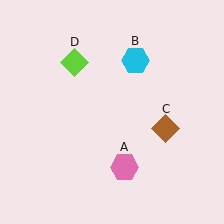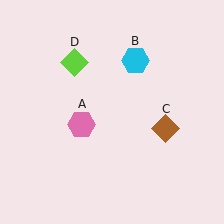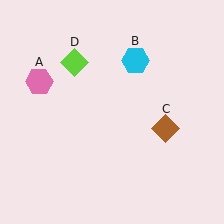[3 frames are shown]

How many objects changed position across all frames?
1 object changed position: pink hexagon (object A).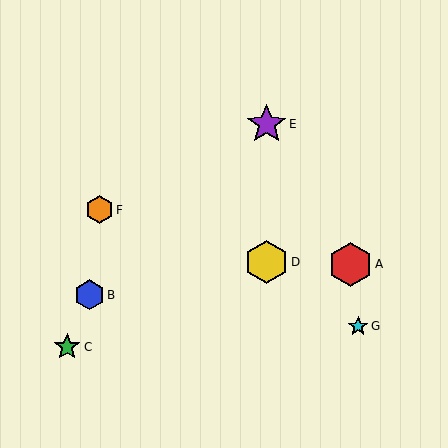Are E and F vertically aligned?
No, E is at x≈267 and F is at x≈99.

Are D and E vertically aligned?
Yes, both are at x≈267.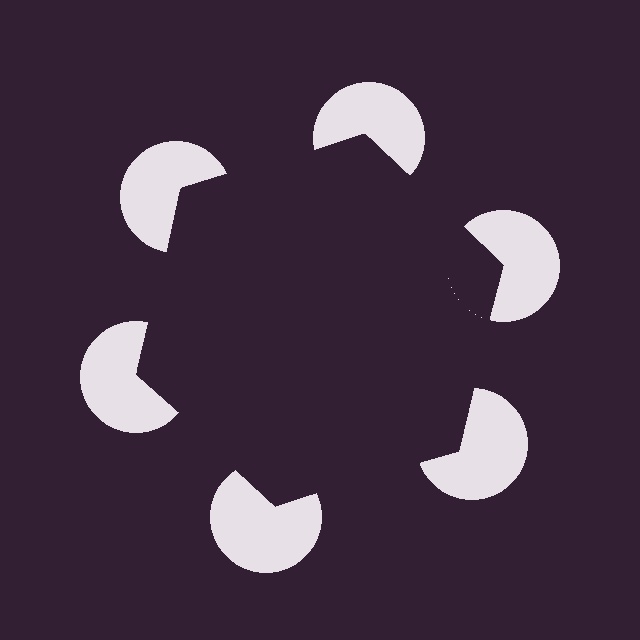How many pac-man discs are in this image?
There are 6 — one at each vertex of the illusory hexagon.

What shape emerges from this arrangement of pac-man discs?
An illusory hexagon — its edges are inferred from the aligned wedge cuts in the pac-man discs, not physically drawn.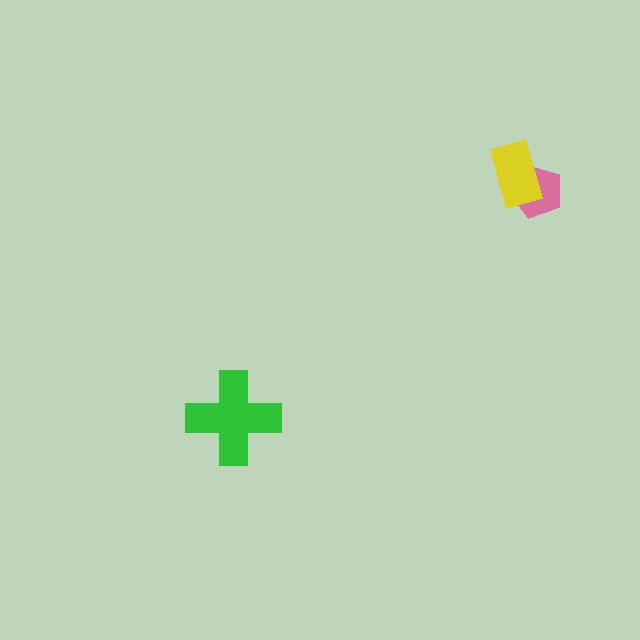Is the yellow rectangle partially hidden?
No, no other shape covers it.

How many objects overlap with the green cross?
0 objects overlap with the green cross.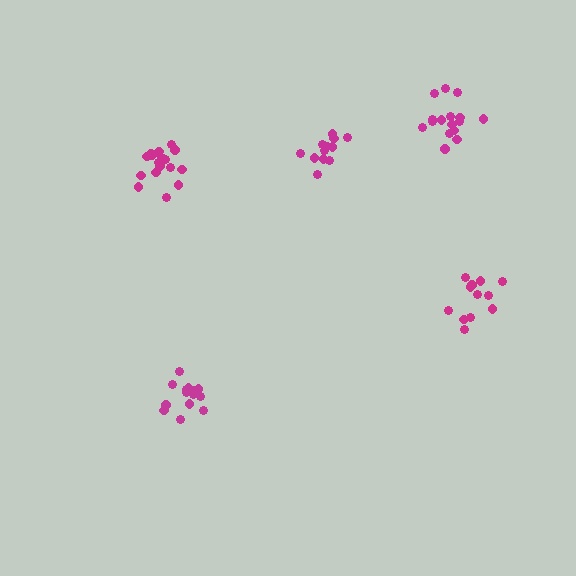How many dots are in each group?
Group 1: 12 dots, Group 2: 14 dots, Group 3: 16 dots, Group 4: 12 dots, Group 5: 17 dots (71 total).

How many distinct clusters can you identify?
There are 5 distinct clusters.